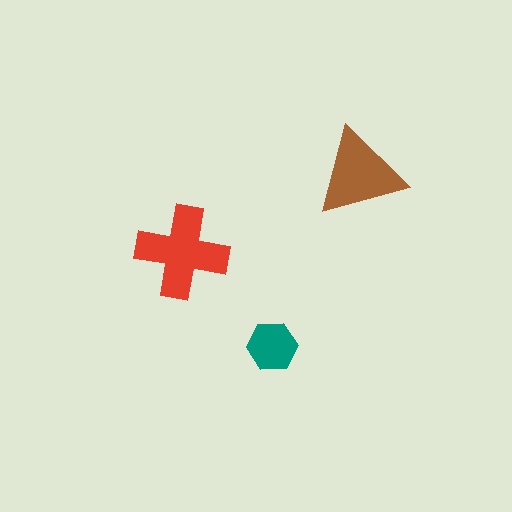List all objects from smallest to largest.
The teal hexagon, the brown triangle, the red cross.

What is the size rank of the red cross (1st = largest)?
1st.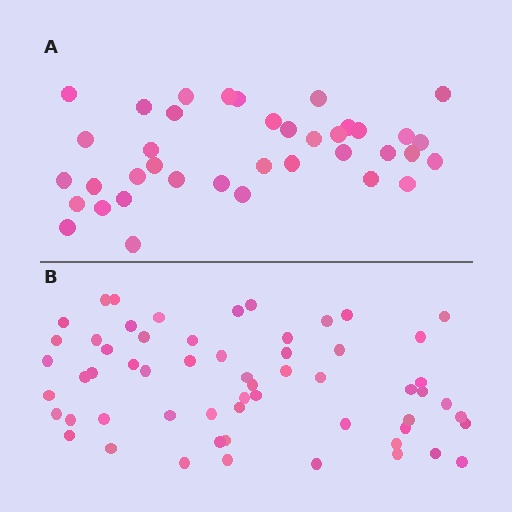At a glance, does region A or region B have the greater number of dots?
Region B (the bottom region) has more dots.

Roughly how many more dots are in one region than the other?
Region B has approximately 20 more dots than region A.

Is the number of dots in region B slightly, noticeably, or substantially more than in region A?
Region B has substantially more. The ratio is roughly 1.6 to 1.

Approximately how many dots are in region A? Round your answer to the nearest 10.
About 40 dots. (The exact count is 38, which rounds to 40.)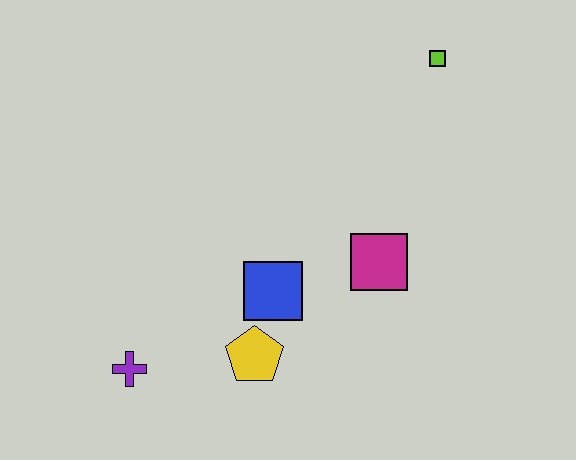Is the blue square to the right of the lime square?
No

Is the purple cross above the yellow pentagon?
No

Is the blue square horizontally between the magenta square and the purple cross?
Yes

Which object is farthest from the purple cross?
The lime square is farthest from the purple cross.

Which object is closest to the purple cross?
The yellow pentagon is closest to the purple cross.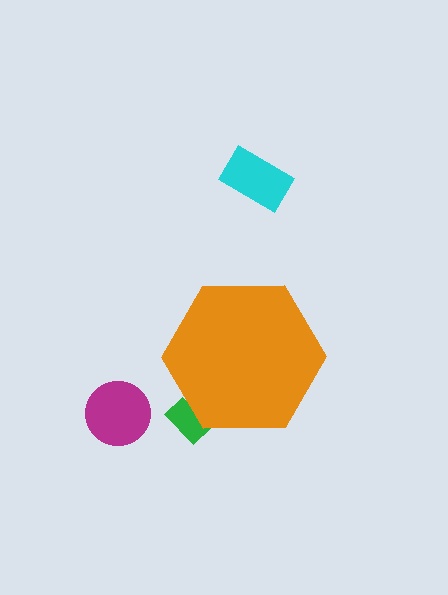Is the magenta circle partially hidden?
No, the magenta circle is fully visible.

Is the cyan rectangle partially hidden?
No, the cyan rectangle is fully visible.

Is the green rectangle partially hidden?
Yes, the green rectangle is partially hidden behind the orange hexagon.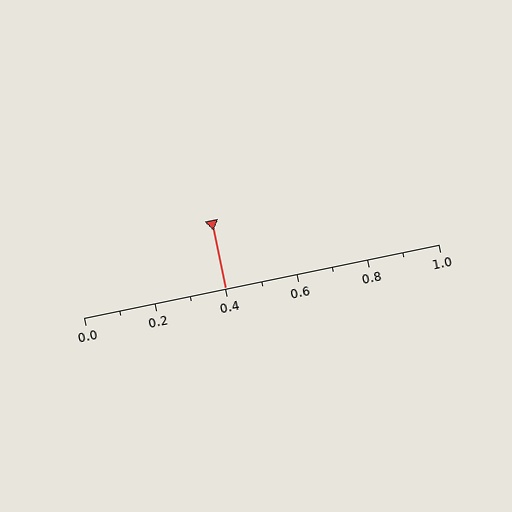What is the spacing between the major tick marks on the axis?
The major ticks are spaced 0.2 apart.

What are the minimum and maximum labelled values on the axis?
The axis runs from 0.0 to 1.0.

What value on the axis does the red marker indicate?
The marker indicates approximately 0.4.